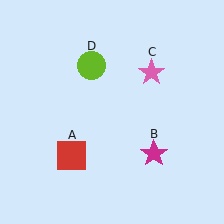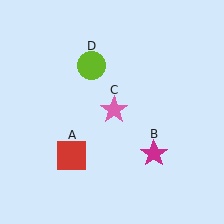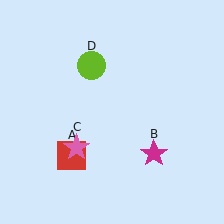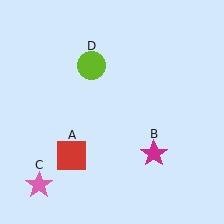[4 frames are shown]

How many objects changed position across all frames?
1 object changed position: pink star (object C).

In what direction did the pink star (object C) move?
The pink star (object C) moved down and to the left.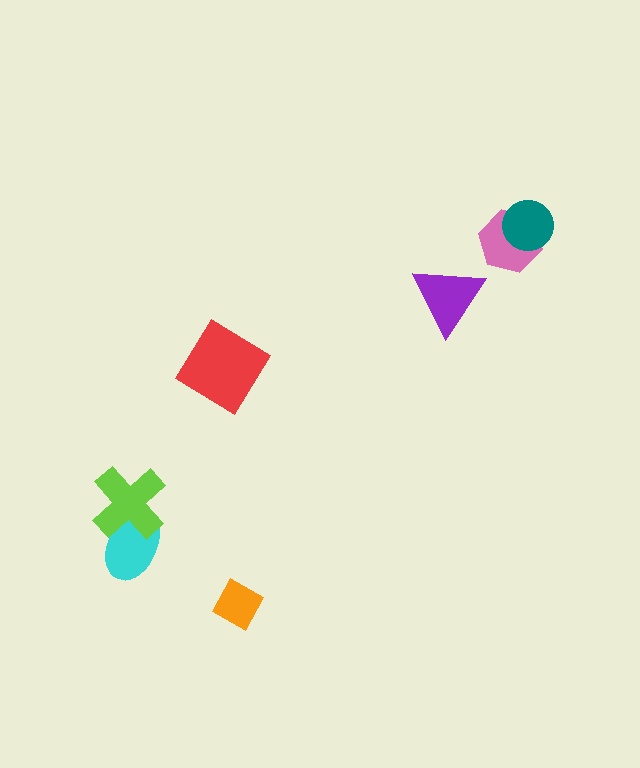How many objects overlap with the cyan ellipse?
1 object overlaps with the cyan ellipse.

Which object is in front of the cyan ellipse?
The lime cross is in front of the cyan ellipse.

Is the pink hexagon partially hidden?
Yes, it is partially covered by another shape.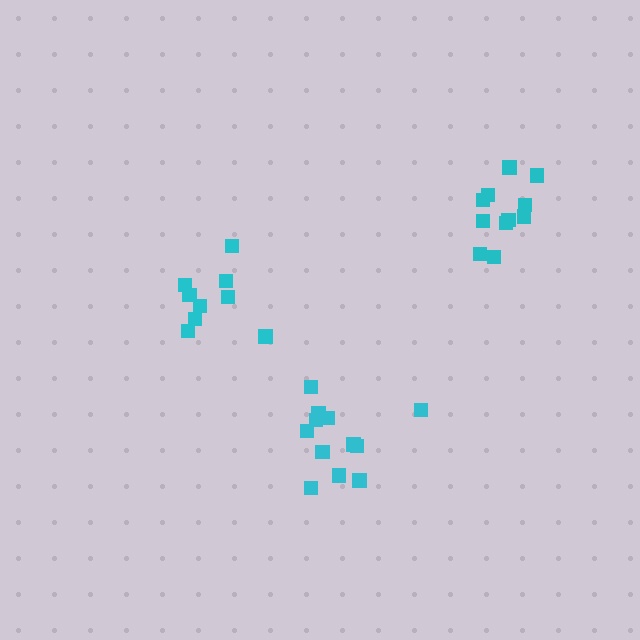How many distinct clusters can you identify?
There are 3 distinct clusters.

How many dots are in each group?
Group 1: 9 dots, Group 2: 11 dots, Group 3: 12 dots (32 total).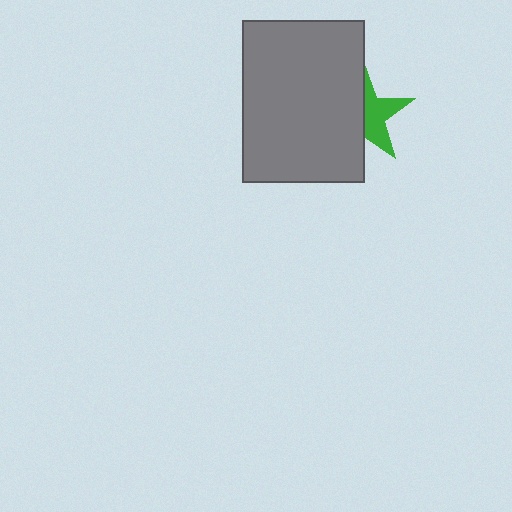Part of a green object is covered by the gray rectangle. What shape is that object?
It is a star.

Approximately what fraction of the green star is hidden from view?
Roughly 53% of the green star is hidden behind the gray rectangle.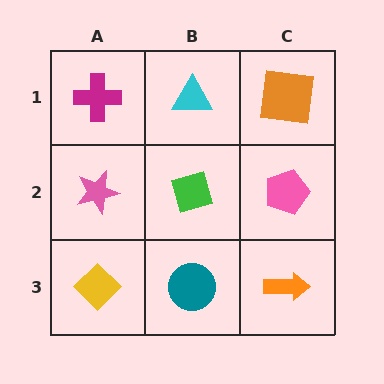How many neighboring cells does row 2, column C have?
3.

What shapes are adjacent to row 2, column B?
A cyan triangle (row 1, column B), a teal circle (row 3, column B), a pink star (row 2, column A), a pink pentagon (row 2, column C).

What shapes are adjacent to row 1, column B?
A green diamond (row 2, column B), a magenta cross (row 1, column A), an orange square (row 1, column C).